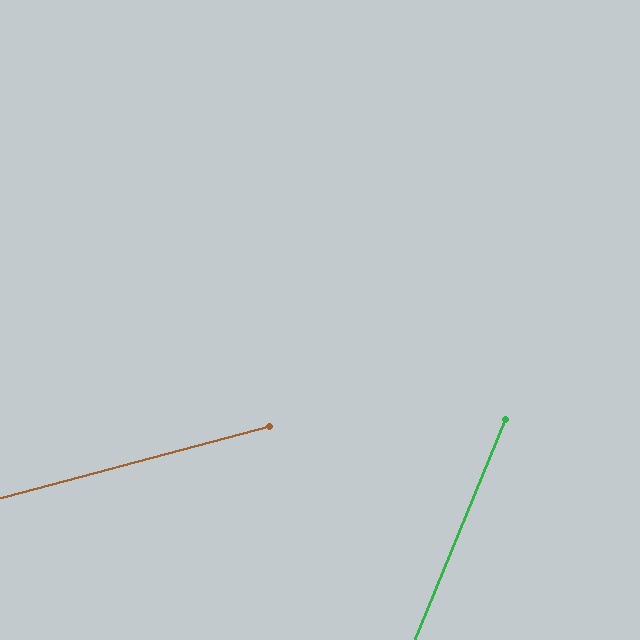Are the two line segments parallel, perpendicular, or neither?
Neither parallel nor perpendicular — they differ by about 53°.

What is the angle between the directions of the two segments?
Approximately 53 degrees.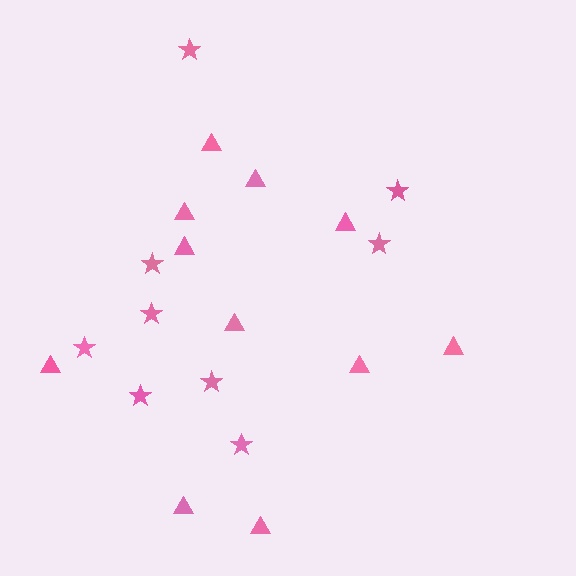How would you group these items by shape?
There are 2 groups: one group of triangles (11) and one group of stars (9).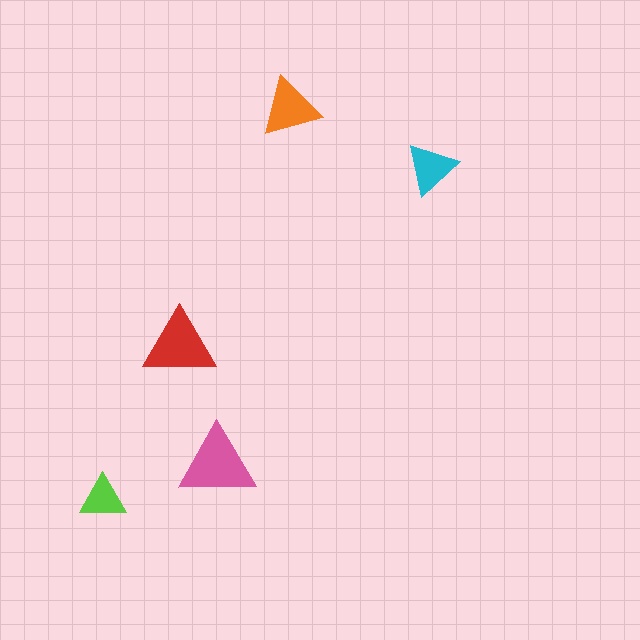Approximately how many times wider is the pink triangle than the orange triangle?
About 1.5 times wider.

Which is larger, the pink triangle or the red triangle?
The pink one.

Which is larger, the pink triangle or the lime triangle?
The pink one.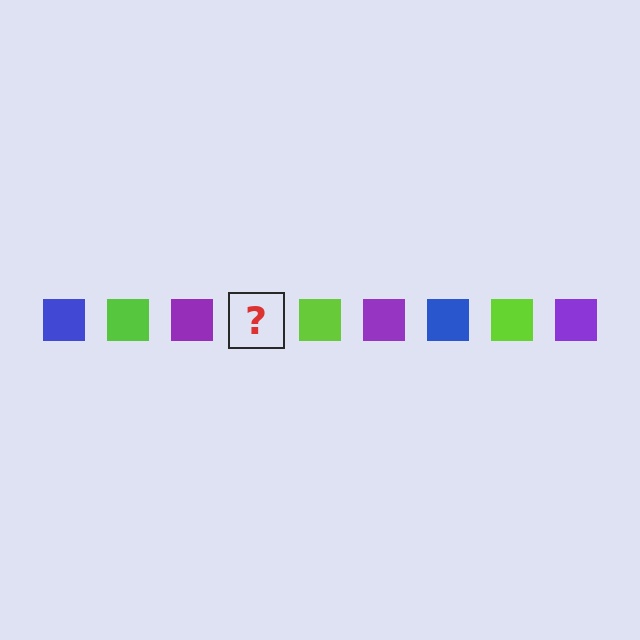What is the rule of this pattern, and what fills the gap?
The rule is that the pattern cycles through blue, lime, purple squares. The gap should be filled with a blue square.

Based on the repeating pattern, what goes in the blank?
The blank should be a blue square.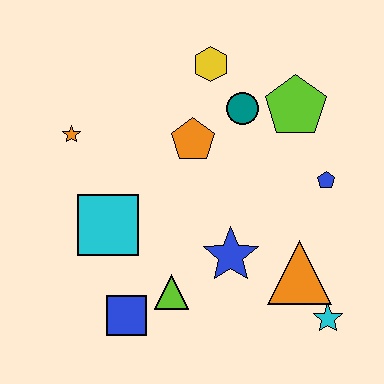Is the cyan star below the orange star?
Yes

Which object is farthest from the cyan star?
The orange star is farthest from the cyan star.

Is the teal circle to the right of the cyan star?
No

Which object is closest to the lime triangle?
The blue square is closest to the lime triangle.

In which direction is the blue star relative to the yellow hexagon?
The blue star is below the yellow hexagon.